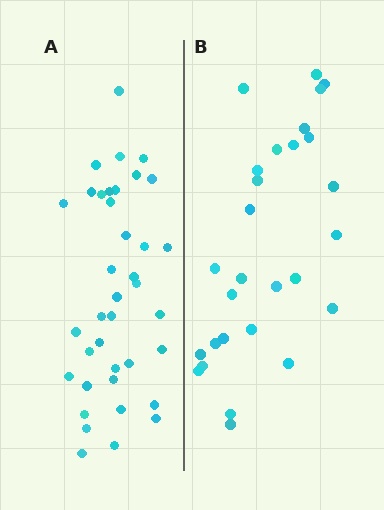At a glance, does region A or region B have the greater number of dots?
Region A (the left region) has more dots.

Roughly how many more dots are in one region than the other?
Region A has roughly 10 or so more dots than region B.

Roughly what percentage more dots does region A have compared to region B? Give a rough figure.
About 35% more.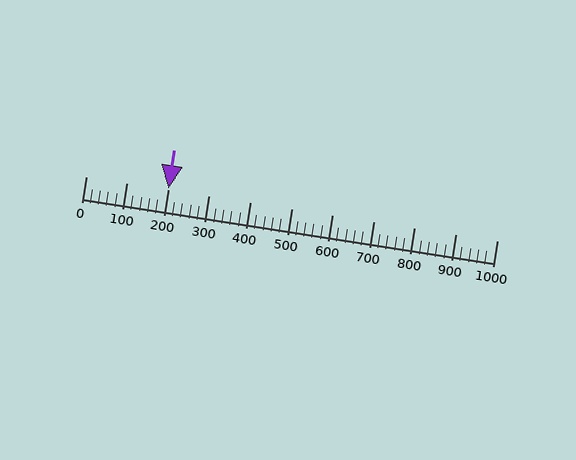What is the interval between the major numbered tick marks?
The major tick marks are spaced 100 units apart.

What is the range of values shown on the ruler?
The ruler shows values from 0 to 1000.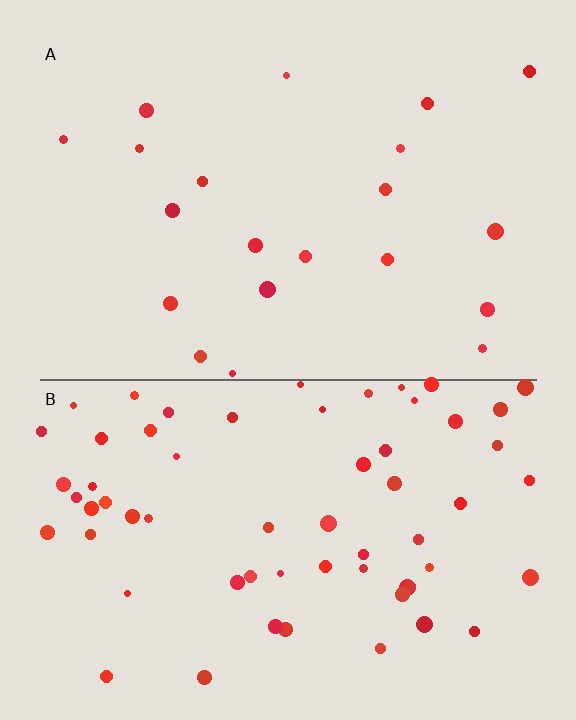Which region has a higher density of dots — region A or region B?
B (the bottom).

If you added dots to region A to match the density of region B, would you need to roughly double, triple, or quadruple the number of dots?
Approximately triple.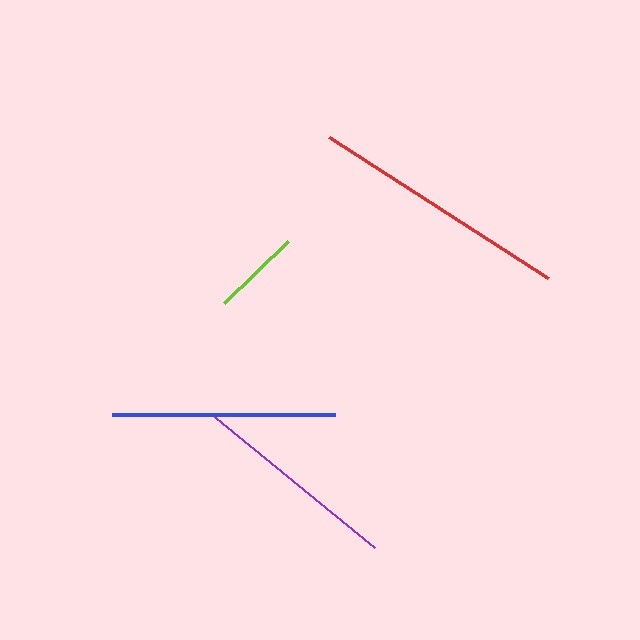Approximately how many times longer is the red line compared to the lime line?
The red line is approximately 2.9 times the length of the lime line.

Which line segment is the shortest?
The lime line is the shortest at approximately 90 pixels.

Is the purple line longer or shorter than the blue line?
The blue line is longer than the purple line.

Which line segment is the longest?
The red line is the longest at approximately 260 pixels.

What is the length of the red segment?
The red segment is approximately 260 pixels long.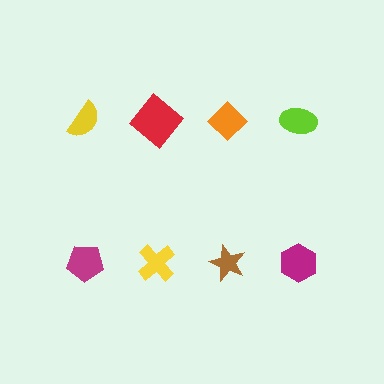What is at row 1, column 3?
An orange diamond.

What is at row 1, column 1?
A yellow semicircle.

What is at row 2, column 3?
A brown star.